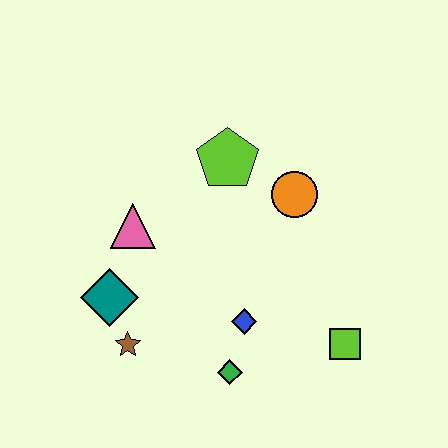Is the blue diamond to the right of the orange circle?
No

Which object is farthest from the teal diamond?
The lime square is farthest from the teal diamond.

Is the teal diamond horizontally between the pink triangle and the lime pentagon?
No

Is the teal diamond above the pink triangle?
No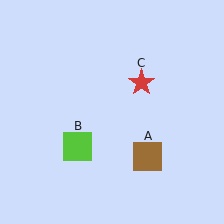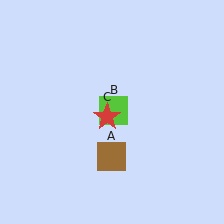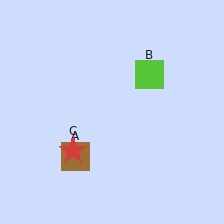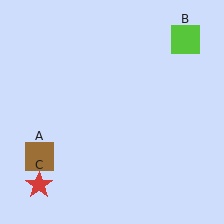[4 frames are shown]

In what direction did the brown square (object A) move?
The brown square (object A) moved left.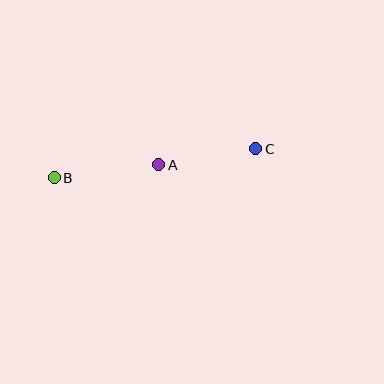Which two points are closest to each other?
Points A and C are closest to each other.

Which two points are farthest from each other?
Points B and C are farthest from each other.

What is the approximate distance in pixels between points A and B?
The distance between A and B is approximately 105 pixels.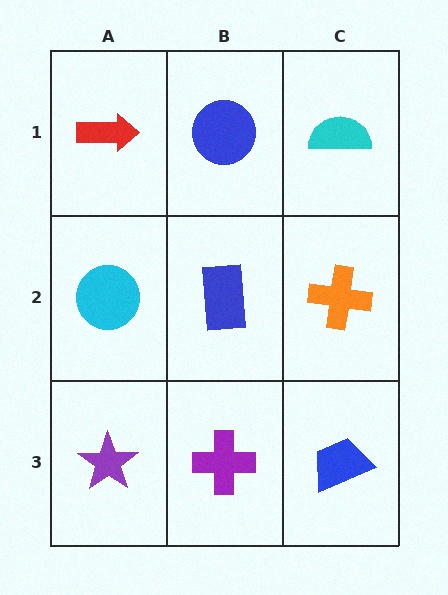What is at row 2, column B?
A blue rectangle.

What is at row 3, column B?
A purple cross.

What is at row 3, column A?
A purple star.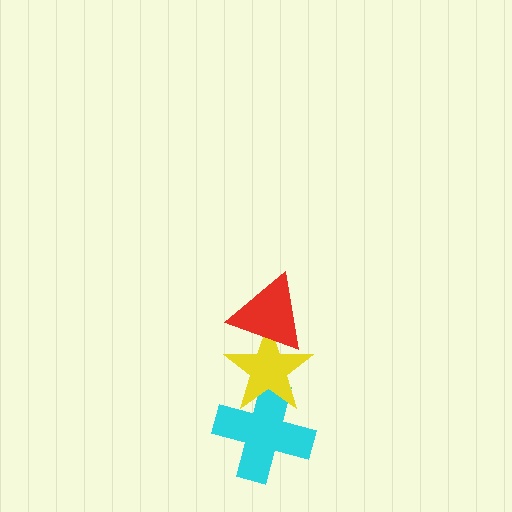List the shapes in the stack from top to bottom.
From top to bottom: the red triangle, the yellow star, the cyan cross.